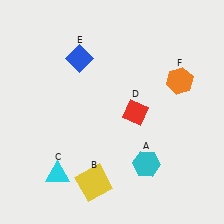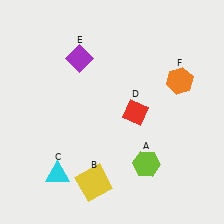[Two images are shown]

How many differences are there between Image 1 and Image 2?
There are 2 differences between the two images.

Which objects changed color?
A changed from cyan to lime. E changed from blue to purple.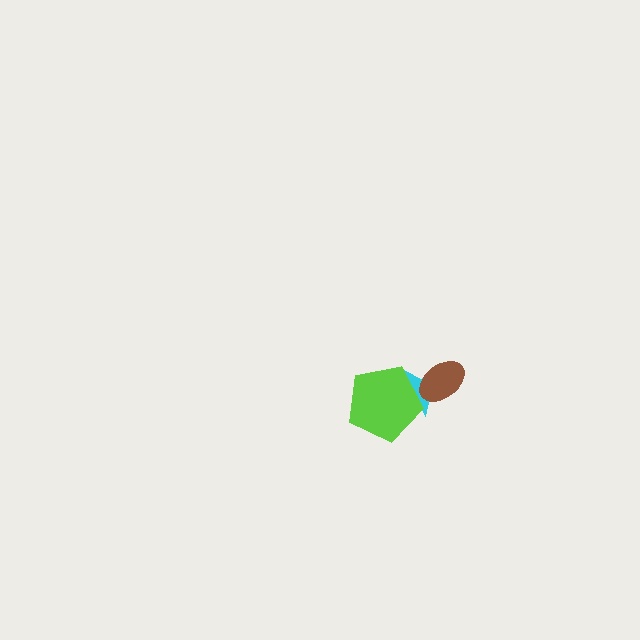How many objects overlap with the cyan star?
2 objects overlap with the cyan star.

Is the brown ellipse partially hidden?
No, no other shape covers it.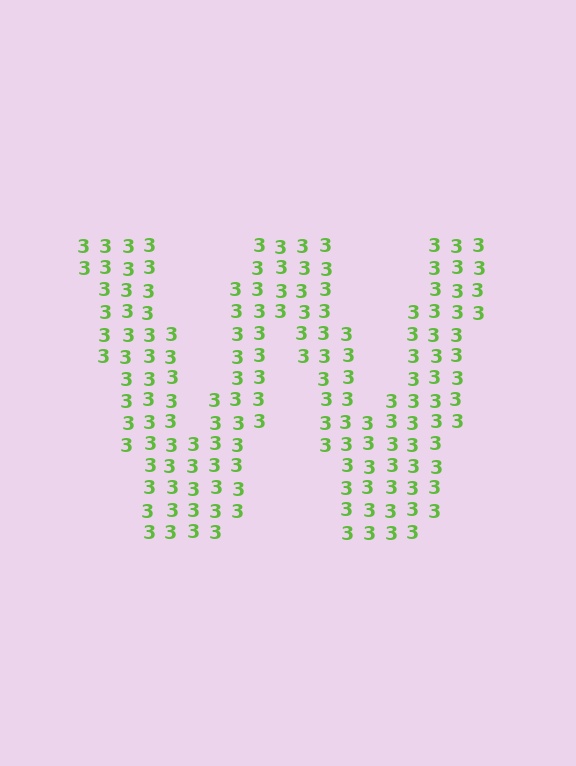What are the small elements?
The small elements are digit 3's.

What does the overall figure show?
The overall figure shows the letter W.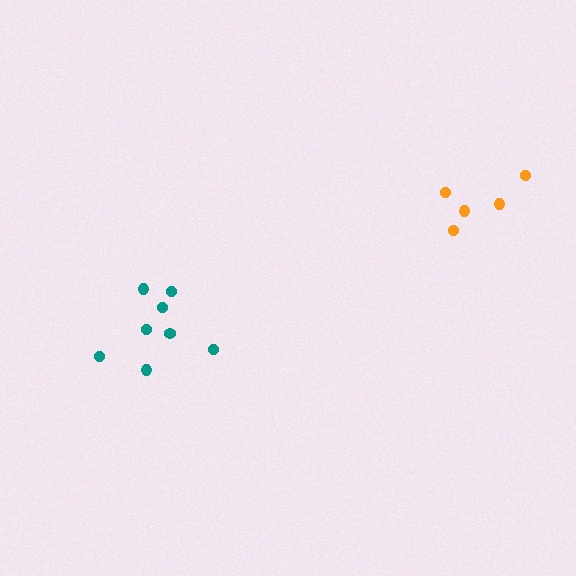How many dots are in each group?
Group 1: 5 dots, Group 2: 8 dots (13 total).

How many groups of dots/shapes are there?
There are 2 groups.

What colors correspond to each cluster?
The clusters are colored: orange, teal.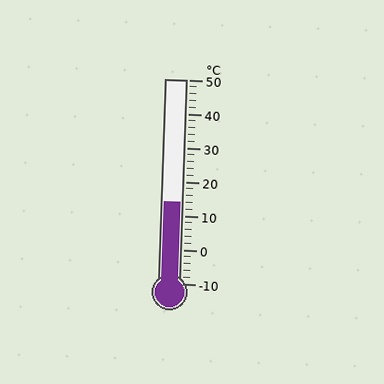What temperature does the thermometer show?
The thermometer shows approximately 14°C.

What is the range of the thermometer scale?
The thermometer scale ranges from -10°C to 50°C.